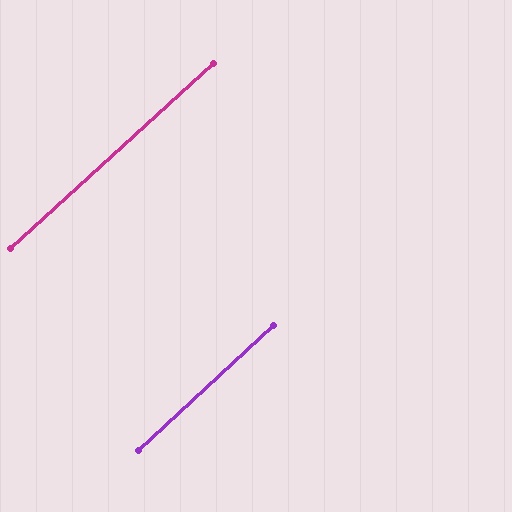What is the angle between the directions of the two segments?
Approximately 1 degree.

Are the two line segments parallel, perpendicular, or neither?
Parallel — their directions differ by only 0.8°.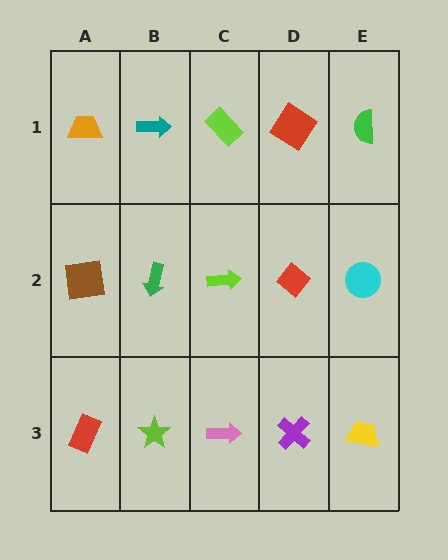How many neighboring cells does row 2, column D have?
4.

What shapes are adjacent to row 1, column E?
A cyan circle (row 2, column E), a red diamond (row 1, column D).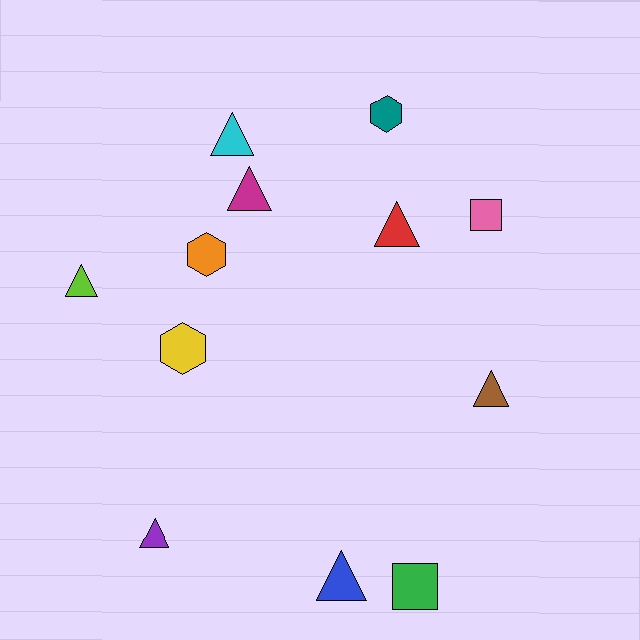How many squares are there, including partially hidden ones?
There are 2 squares.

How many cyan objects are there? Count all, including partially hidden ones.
There is 1 cyan object.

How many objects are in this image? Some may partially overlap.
There are 12 objects.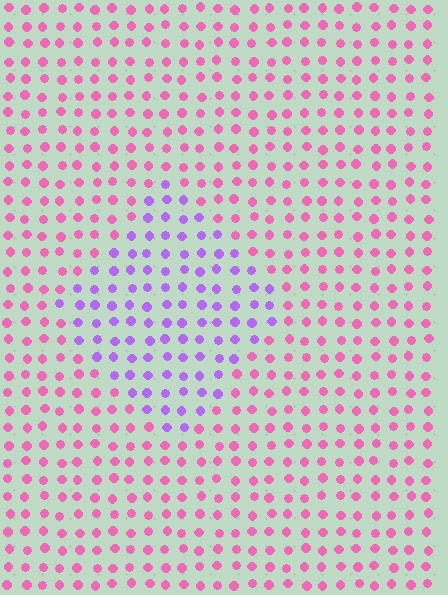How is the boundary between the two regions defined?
The boundary is defined purely by a slight shift in hue (about 53 degrees). Spacing, size, and orientation are identical on both sides.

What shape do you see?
I see a diamond.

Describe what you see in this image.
The image is filled with small pink elements in a uniform arrangement. A diamond-shaped region is visible where the elements are tinted to a slightly different hue, forming a subtle color boundary.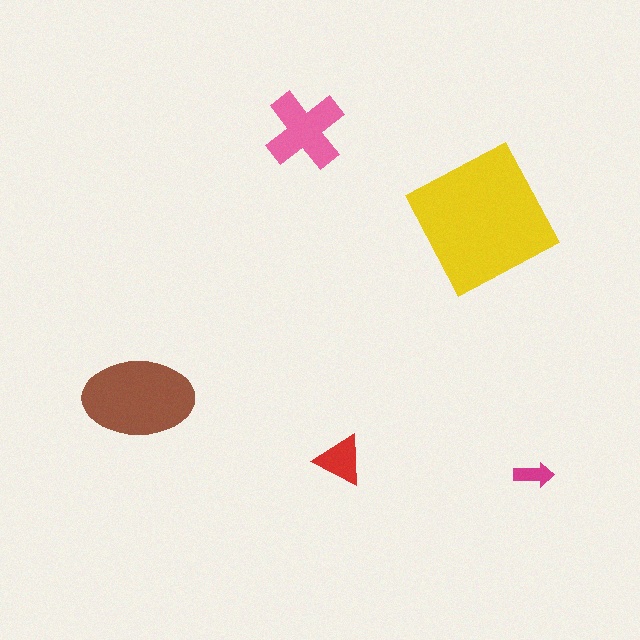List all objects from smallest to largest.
The magenta arrow, the red triangle, the pink cross, the brown ellipse, the yellow square.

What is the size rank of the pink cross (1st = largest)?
3rd.